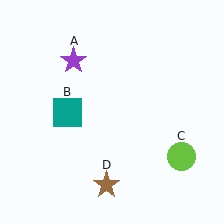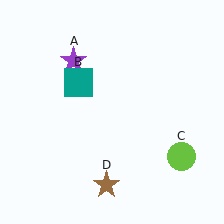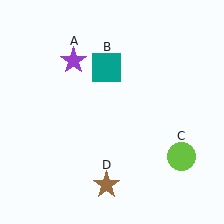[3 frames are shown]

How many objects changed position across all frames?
1 object changed position: teal square (object B).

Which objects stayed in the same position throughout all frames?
Purple star (object A) and lime circle (object C) and brown star (object D) remained stationary.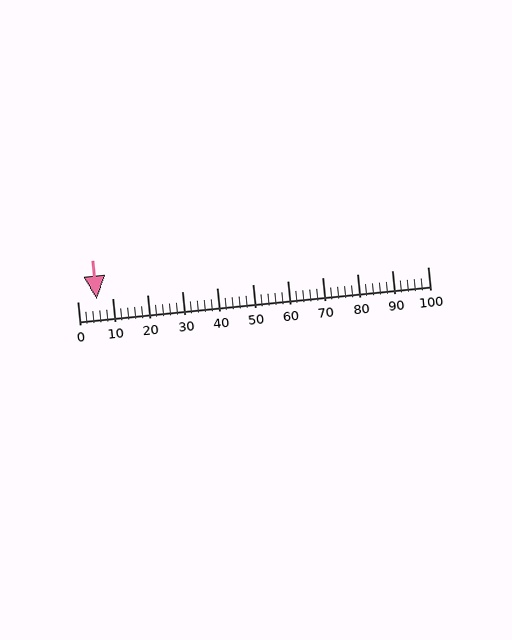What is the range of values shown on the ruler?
The ruler shows values from 0 to 100.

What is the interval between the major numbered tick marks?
The major tick marks are spaced 10 units apart.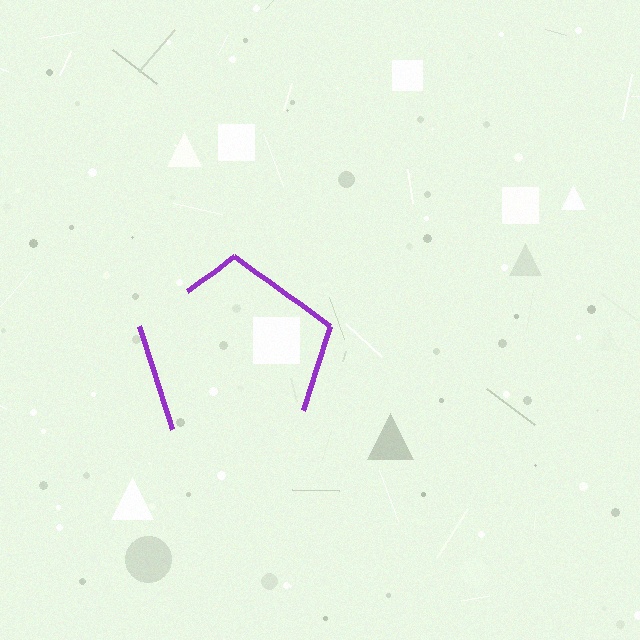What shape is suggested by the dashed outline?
The dashed outline suggests a pentagon.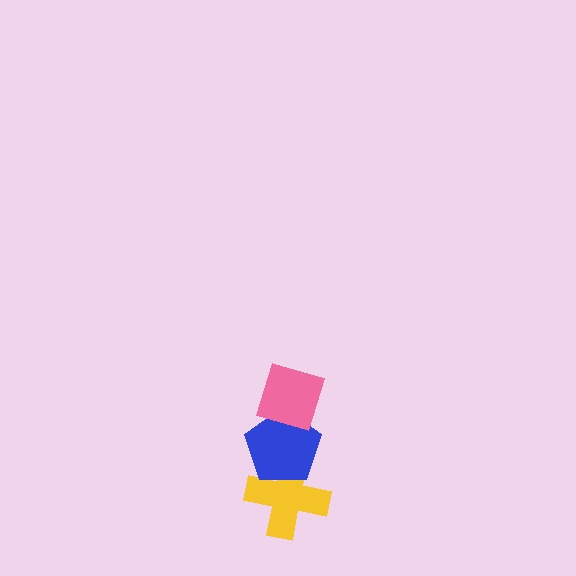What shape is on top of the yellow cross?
The blue pentagon is on top of the yellow cross.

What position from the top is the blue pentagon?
The blue pentagon is 2nd from the top.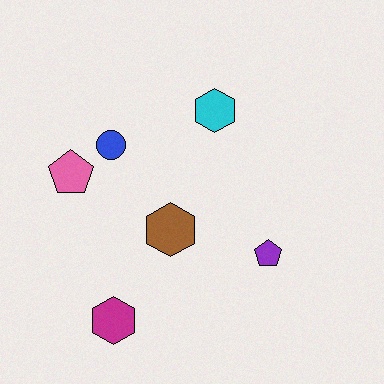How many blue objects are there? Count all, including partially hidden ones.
There is 1 blue object.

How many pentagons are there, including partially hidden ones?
There are 2 pentagons.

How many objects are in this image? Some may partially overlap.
There are 6 objects.